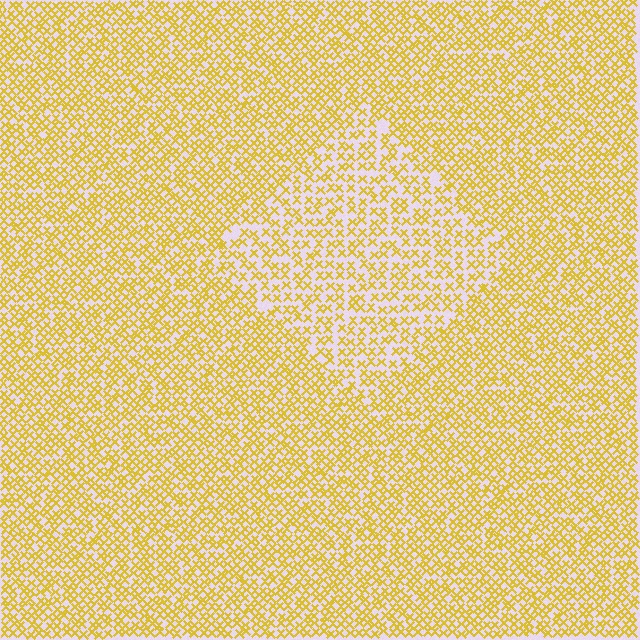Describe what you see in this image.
The image contains small yellow elements arranged at two different densities. A diamond-shaped region is visible where the elements are less densely packed than the surrounding area.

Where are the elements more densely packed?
The elements are more densely packed outside the diamond boundary.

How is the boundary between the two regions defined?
The boundary is defined by a change in element density (approximately 1.6x ratio). All elements are the same color, size, and shape.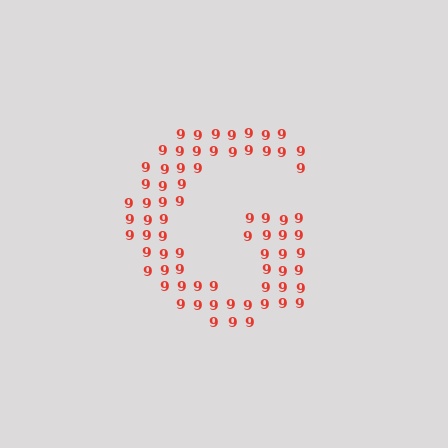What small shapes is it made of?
It is made of small digit 9's.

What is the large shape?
The large shape is the letter G.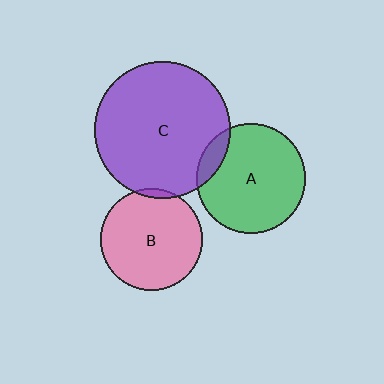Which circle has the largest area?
Circle C (purple).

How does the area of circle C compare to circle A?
Approximately 1.6 times.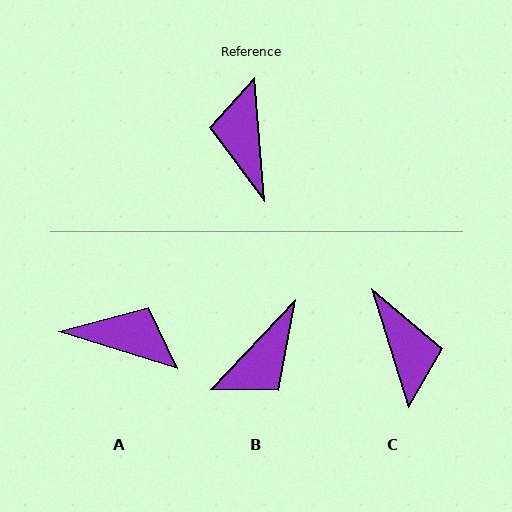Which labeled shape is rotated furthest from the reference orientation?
C, about 167 degrees away.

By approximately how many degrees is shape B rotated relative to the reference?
Approximately 133 degrees counter-clockwise.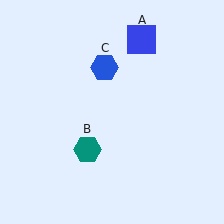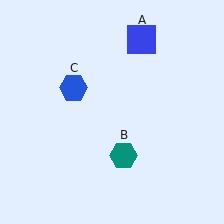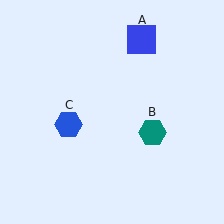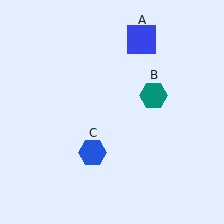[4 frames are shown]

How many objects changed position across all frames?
2 objects changed position: teal hexagon (object B), blue hexagon (object C).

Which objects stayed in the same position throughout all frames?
Blue square (object A) remained stationary.